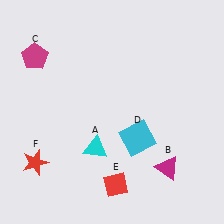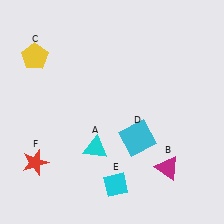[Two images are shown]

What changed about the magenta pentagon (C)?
In Image 1, C is magenta. In Image 2, it changed to yellow.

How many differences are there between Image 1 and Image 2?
There are 2 differences between the two images.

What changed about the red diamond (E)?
In Image 1, E is red. In Image 2, it changed to cyan.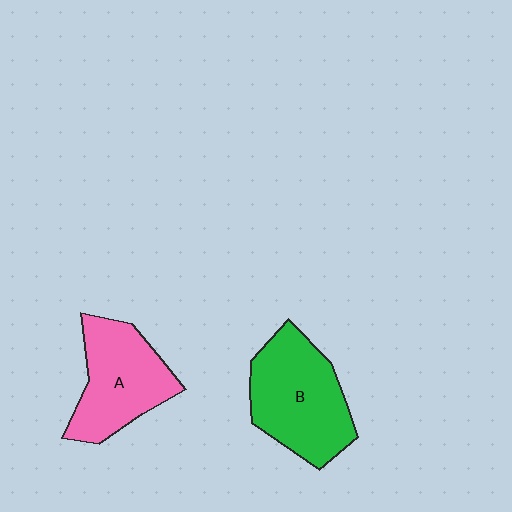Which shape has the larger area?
Shape B (green).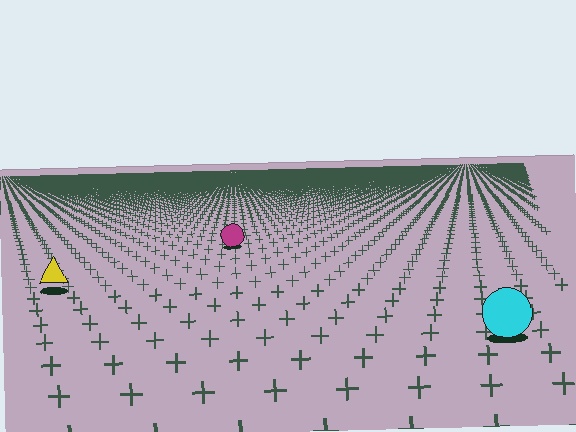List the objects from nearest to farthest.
From nearest to farthest: the cyan circle, the yellow triangle, the magenta circle.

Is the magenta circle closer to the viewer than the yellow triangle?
No. The yellow triangle is closer — you can tell from the texture gradient: the ground texture is coarser near it.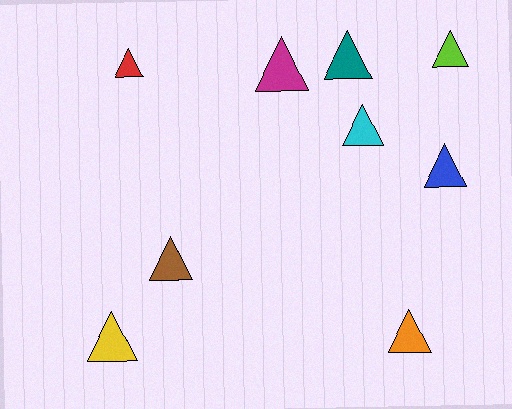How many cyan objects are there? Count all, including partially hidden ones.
There is 1 cyan object.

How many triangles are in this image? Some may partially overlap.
There are 9 triangles.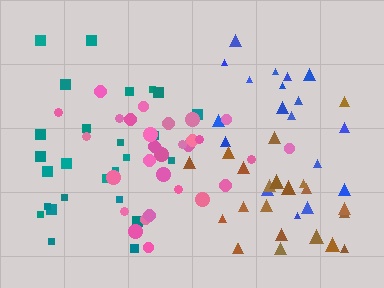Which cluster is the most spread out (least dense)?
Blue.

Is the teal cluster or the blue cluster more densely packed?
Teal.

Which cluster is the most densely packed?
Brown.